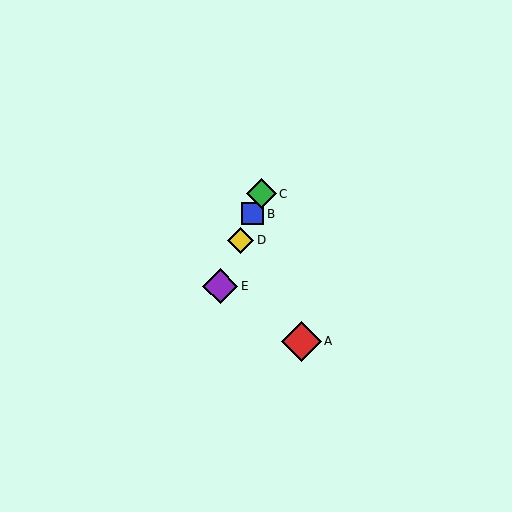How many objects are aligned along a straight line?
4 objects (B, C, D, E) are aligned along a straight line.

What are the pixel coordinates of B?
Object B is at (253, 214).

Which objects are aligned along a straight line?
Objects B, C, D, E are aligned along a straight line.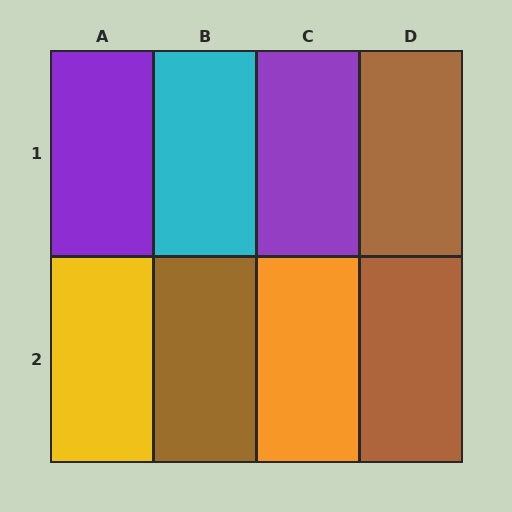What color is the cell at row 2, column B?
Brown.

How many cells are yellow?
1 cell is yellow.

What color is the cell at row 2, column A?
Yellow.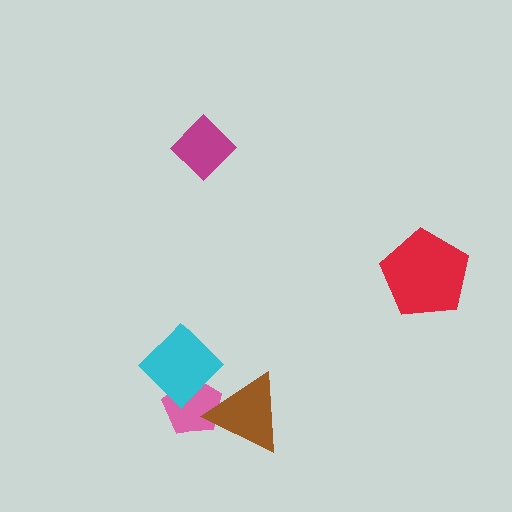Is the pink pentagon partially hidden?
Yes, it is partially covered by another shape.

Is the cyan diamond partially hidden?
No, no other shape covers it.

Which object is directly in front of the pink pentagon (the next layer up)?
The cyan diamond is directly in front of the pink pentagon.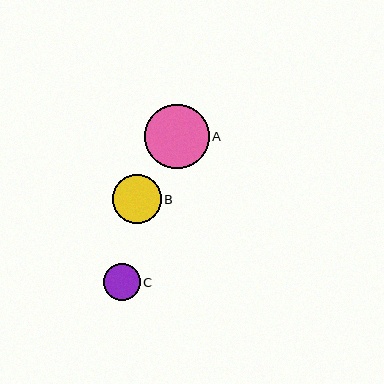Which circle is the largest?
Circle A is the largest with a size of approximately 64 pixels.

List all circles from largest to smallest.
From largest to smallest: A, B, C.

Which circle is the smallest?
Circle C is the smallest with a size of approximately 37 pixels.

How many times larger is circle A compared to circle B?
Circle A is approximately 1.3 times the size of circle B.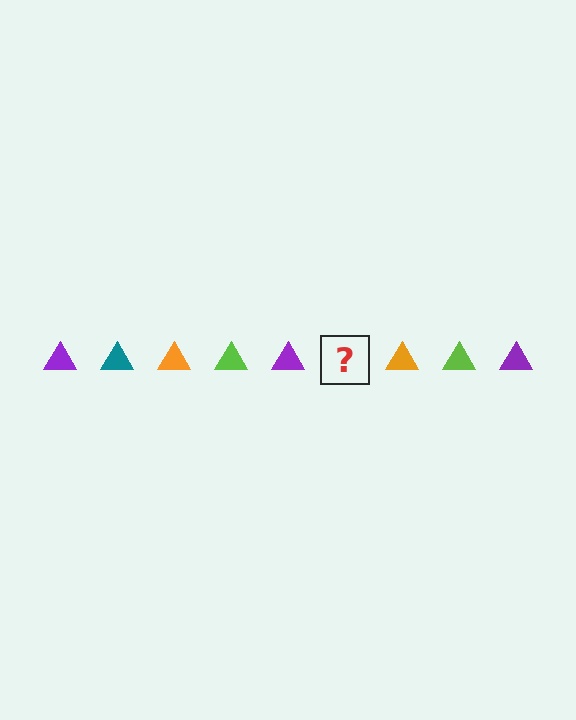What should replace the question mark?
The question mark should be replaced with a teal triangle.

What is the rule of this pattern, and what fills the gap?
The rule is that the pattern cycles through purple, teal, orange, lime triangles. The gap should be filled with a teal triangle.